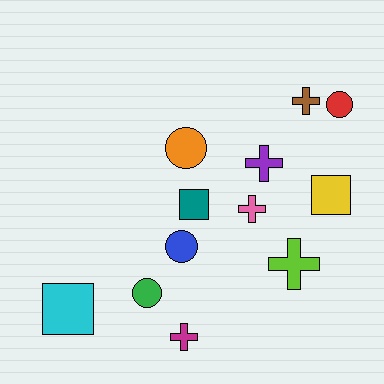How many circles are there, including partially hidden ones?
There are 4 circles.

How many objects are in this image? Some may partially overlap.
There are 12 objects.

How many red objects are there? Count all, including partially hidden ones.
There is 1 red object.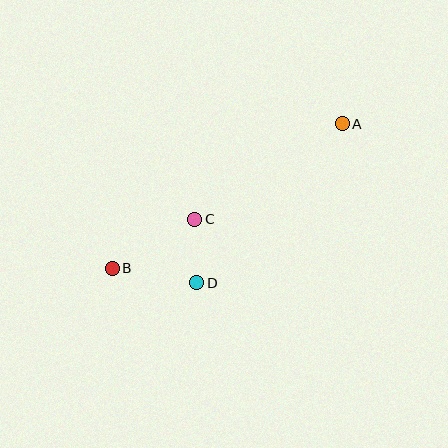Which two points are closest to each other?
Points C and D are closest to each other.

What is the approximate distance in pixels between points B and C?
The distance between B and C is approximately 96 pixels.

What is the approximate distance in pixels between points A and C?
The distance between A and C is approximately 176 pixels.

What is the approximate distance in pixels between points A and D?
The distance between A and D is approximately 215 pixels.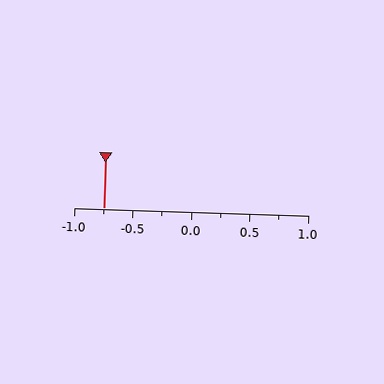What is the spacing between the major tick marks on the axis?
The major ticks are spaced 0.5 apart.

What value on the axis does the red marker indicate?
The marker indicates approximately -0.75.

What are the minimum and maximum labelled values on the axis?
The axis runs from -1.0 to 1.0.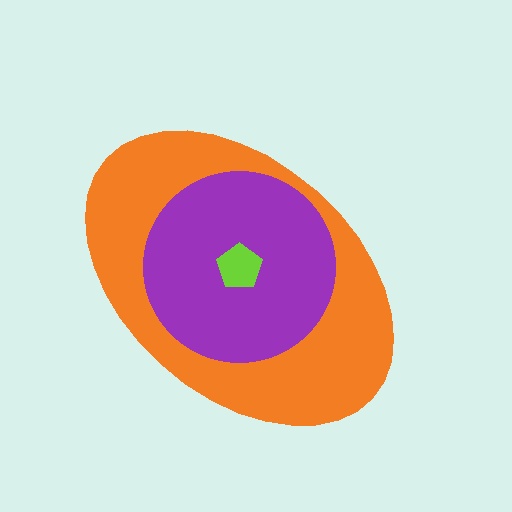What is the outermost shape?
The orange ellipse.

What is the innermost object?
The lime pentagon.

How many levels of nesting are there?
3.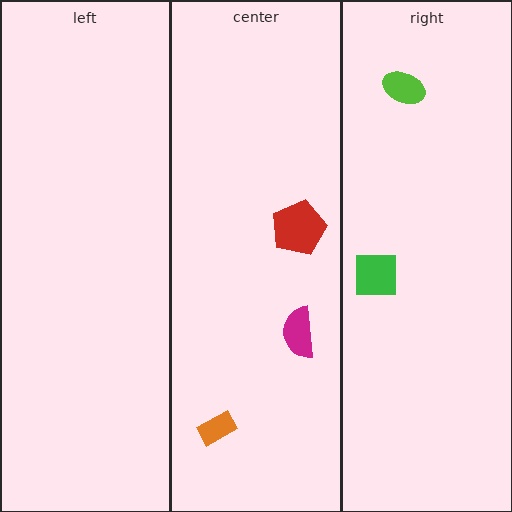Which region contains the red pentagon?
The center region.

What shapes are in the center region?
The red pentagon, the magenta semicircle, the orange rectangle.